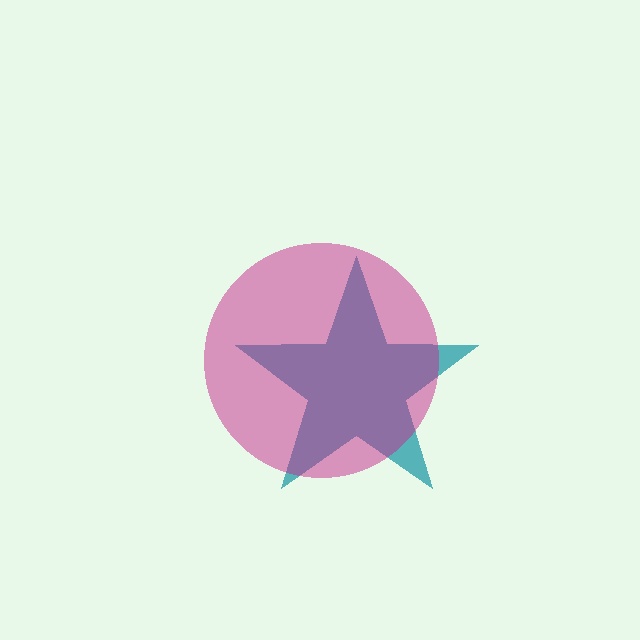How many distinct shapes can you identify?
There are 2 distinct shapes: a teal star, a magenta circle.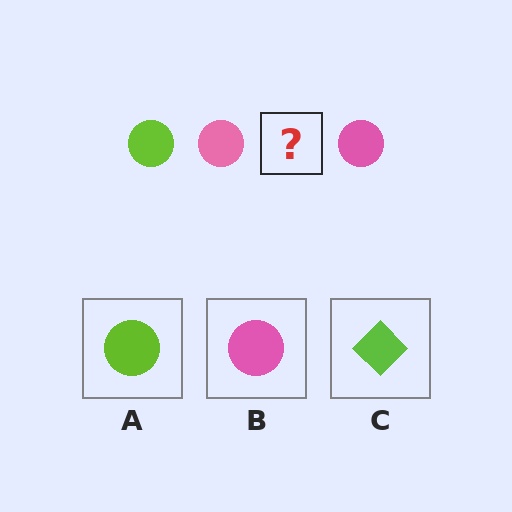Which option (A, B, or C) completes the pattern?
A.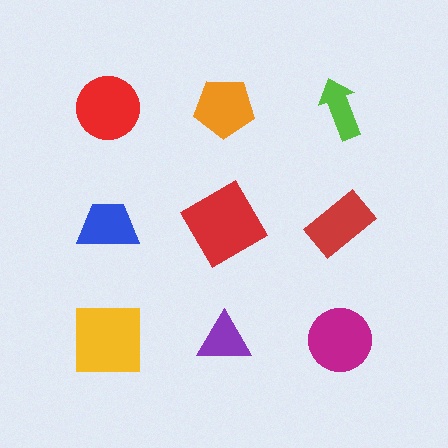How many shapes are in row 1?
3 shapes.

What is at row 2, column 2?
A red square.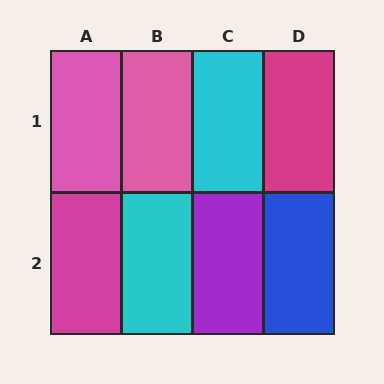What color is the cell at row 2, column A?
Magenta.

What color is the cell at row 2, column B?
Cyan.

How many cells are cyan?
2 cells are cyan.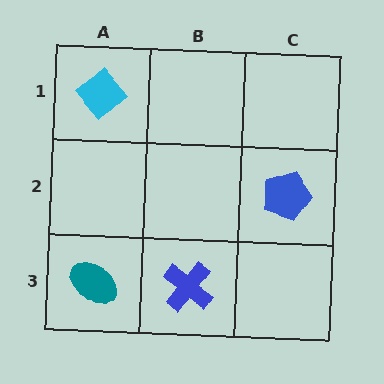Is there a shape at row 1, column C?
No, that cell is empty.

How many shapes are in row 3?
2 shapes.